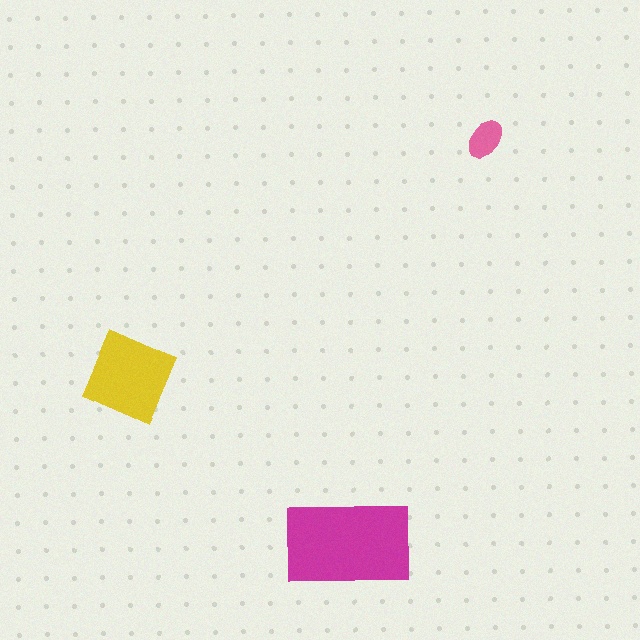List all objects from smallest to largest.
The pink ellipse, the yellow diamond, the magenta rectangle.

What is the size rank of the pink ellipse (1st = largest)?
3rd.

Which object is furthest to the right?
The pink ellipse is rightmost.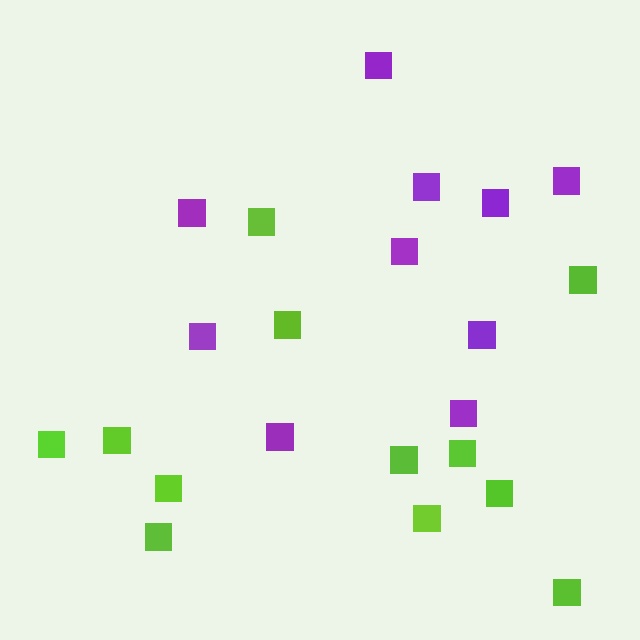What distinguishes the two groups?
There are 2 groups: one group of purple squares (10) and one group of lime squares (12).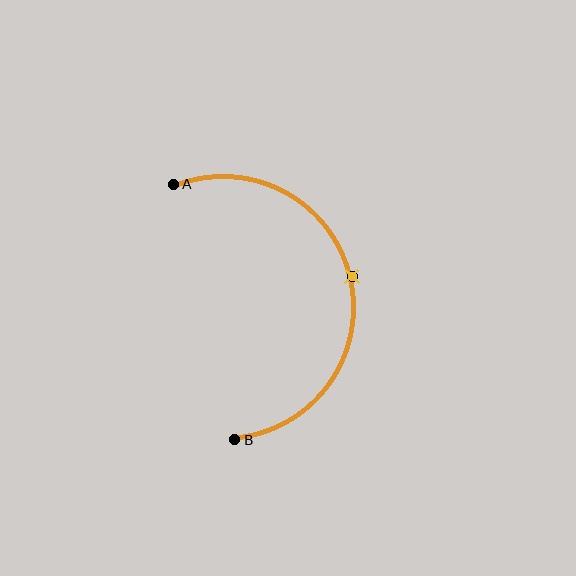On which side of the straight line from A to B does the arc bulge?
The arc bulges to the right of the straight line connecting A and B.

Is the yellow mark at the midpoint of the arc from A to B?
Yes. The yellow mark lies on the arc at equal arc-length from both A and B — it is the arc midpoint.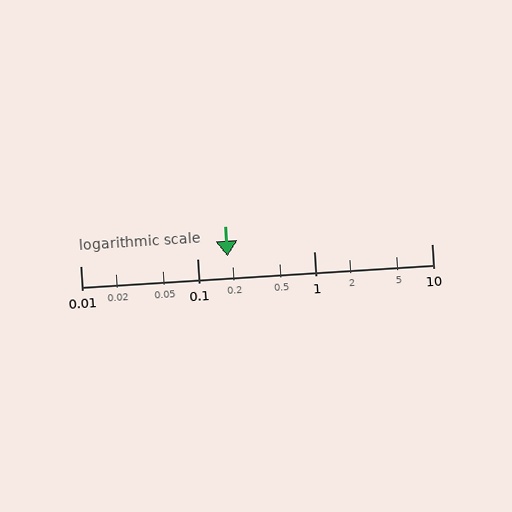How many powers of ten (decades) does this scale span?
The scale spans 3 decades, from 0.01 to 10.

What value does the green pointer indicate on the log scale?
The pointer indicates approximately 0.18.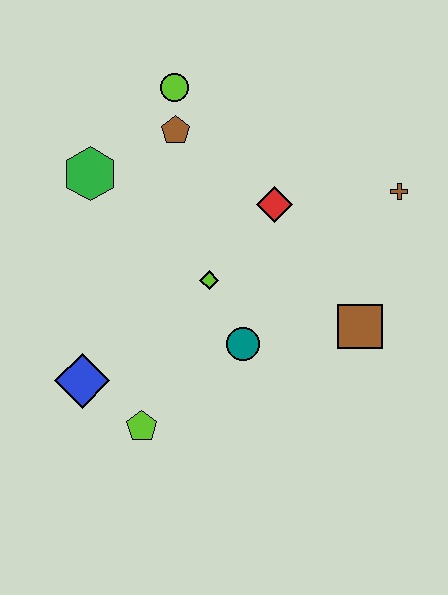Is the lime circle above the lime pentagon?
Yes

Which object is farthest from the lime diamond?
The brown cross is farthest from the lime diamond.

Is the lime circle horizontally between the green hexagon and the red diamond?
Yes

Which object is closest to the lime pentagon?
The blue diamond is closest to the lime pentagon.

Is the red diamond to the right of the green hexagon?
Yes